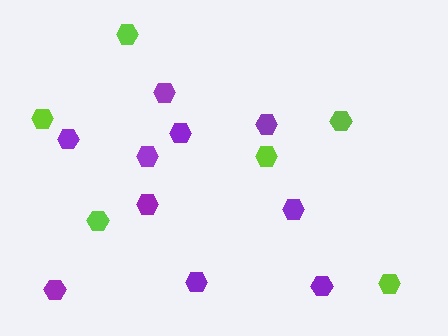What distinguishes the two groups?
There are 2 groups: one group of purple hexagons (10) and one group of lime hexagons (6).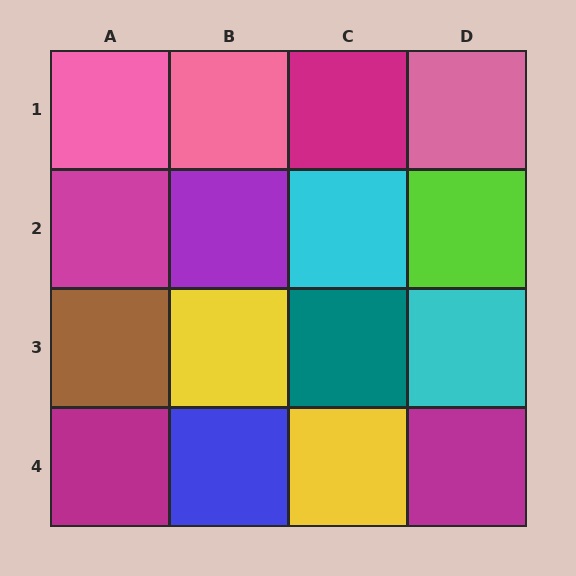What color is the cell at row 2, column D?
Lime.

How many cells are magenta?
4 cells are magenta.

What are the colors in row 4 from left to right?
Magenta, blue, yellow, magenta.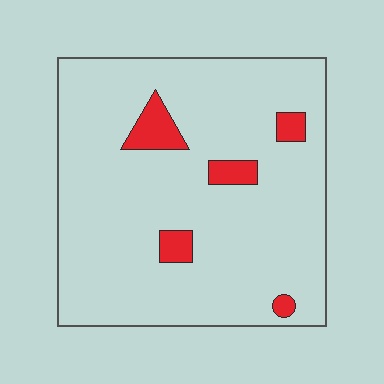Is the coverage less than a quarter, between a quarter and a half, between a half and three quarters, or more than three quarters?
Less than a quarter.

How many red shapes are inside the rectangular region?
5.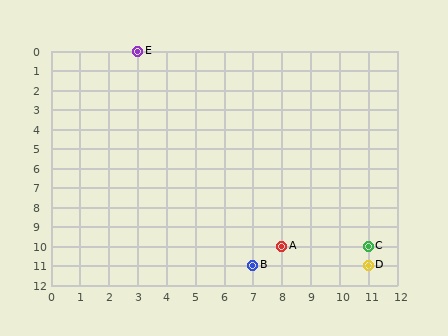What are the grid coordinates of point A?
Point A is at grid coordinates (8, 10).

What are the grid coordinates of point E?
Point E is at grid coordinates (3, 0).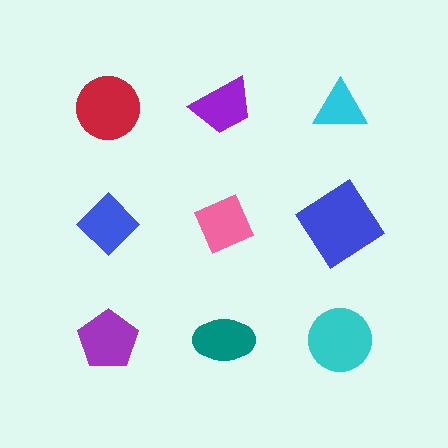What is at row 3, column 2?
A teal ellipse.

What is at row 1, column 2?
A purple trapezoid.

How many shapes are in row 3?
3 shapes.